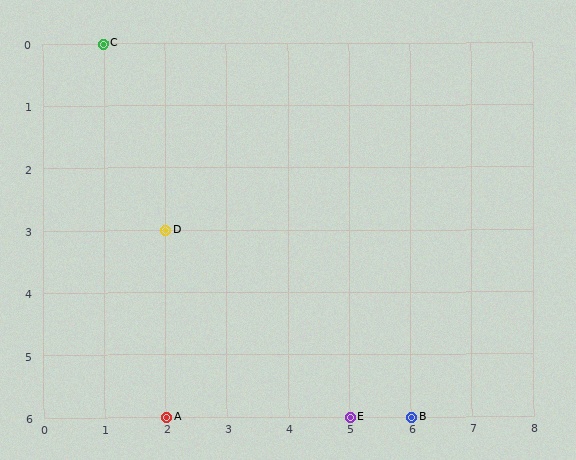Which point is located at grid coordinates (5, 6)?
Point E is at (5, 6).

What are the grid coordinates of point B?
Point B is at grid coordinates (6, 6).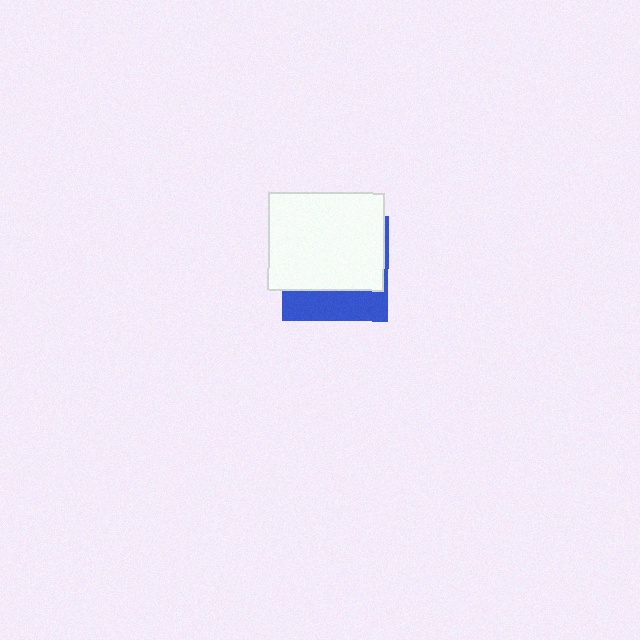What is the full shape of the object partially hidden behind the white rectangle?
The partially hidden object is a blue square.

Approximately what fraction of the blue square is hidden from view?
Roughly 69% of the blue square is hidden behind the white rectangle.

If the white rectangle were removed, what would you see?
You would see the complete blue square.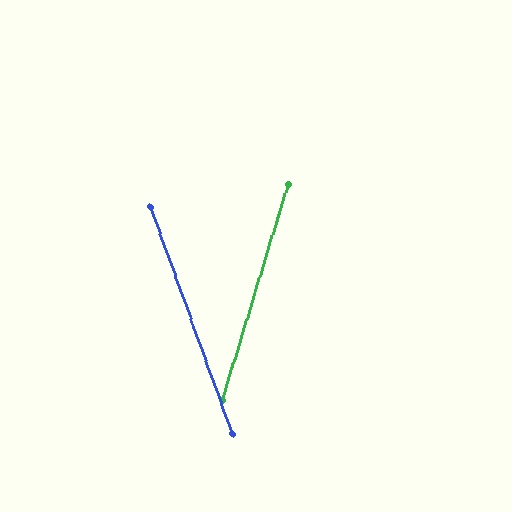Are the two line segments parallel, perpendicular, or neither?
Neither parallel nor perpendicular — they differ by about 37°.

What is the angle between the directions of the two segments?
Approximately 37 degrees.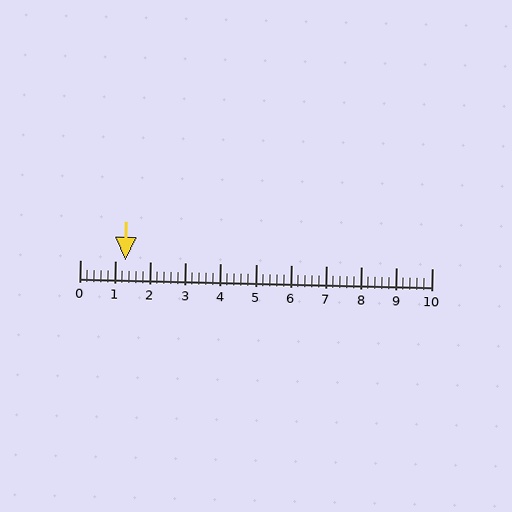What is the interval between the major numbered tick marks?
The major tick marks are spaced 1 units apart.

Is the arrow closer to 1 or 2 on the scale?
The arrow is closer to 1.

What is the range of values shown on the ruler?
The ruler shows values from 0 to 10.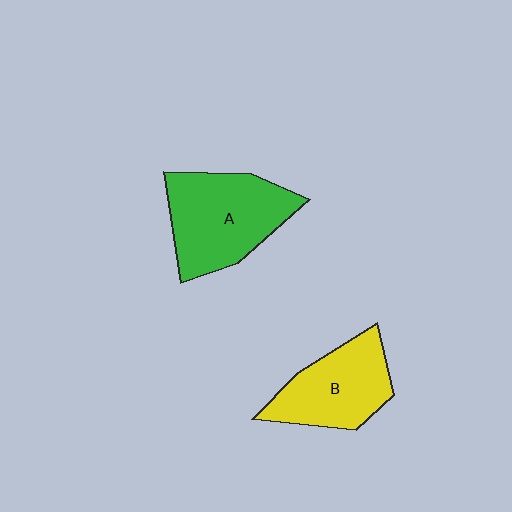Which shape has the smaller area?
Shape B (yellow).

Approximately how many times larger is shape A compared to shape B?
Approximately 1.3 times.